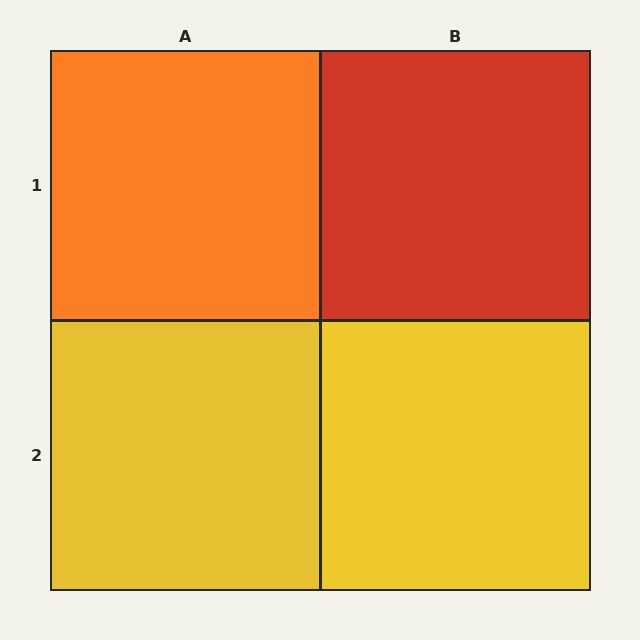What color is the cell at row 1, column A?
Orange.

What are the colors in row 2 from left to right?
Yellow, yellow.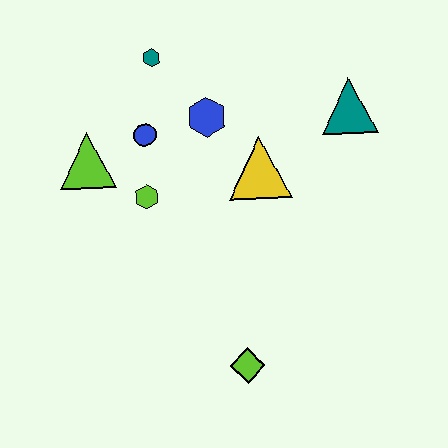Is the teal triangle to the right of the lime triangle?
Yes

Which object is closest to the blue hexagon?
The blue circle is closest to the blue hexagon.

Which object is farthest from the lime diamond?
The teal hexagon is farthest from the lime diamond.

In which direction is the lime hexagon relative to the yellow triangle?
The lime hexagon is to the left of the yellow triangle.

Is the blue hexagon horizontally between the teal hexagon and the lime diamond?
Yes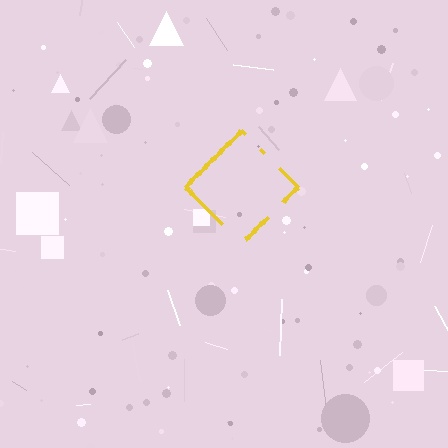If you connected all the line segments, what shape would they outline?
They would outline a diamond.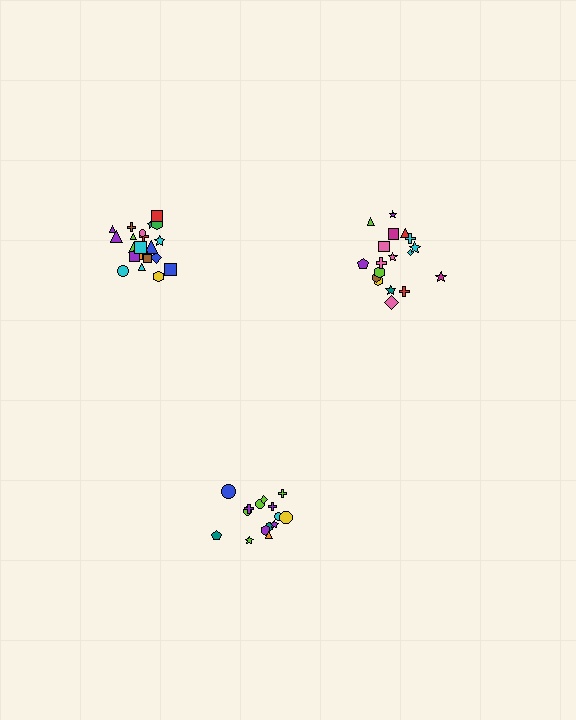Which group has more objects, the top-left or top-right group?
The top-left group.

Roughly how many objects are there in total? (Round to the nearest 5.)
Roughly 55 objects in total.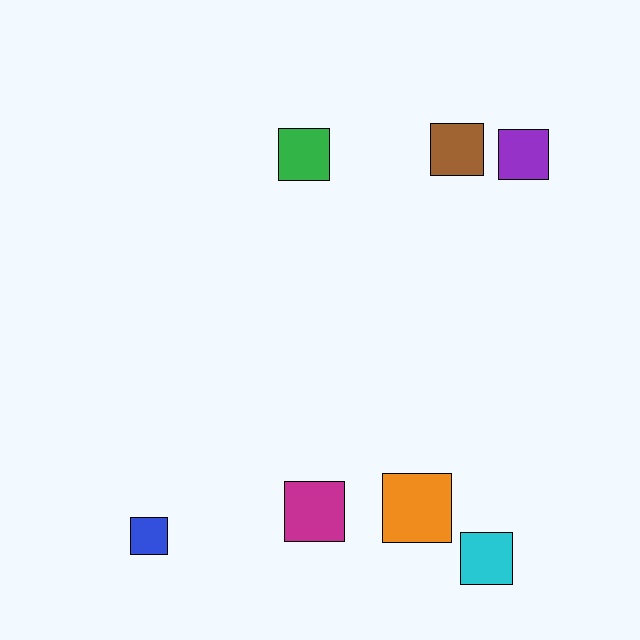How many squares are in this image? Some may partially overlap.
There are 7 squares.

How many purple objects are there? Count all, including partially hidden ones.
There is 1 purple object.